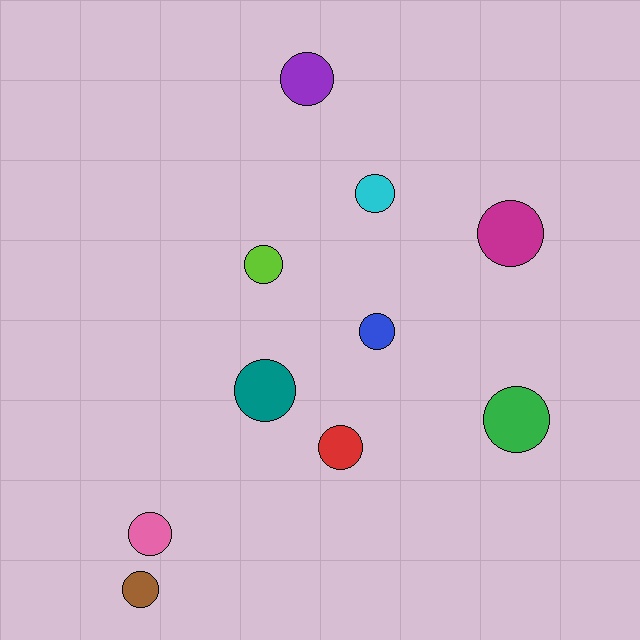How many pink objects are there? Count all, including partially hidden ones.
There is 1 pink object.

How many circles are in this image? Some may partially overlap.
There are 10 circles.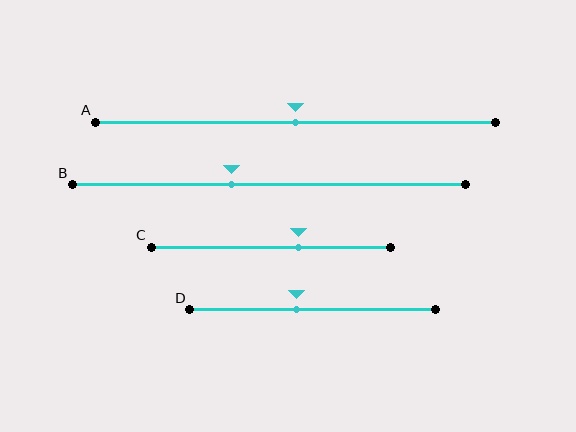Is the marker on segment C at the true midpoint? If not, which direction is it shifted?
No, the marker on segment C is shifted to the right by about 12% of the segment length.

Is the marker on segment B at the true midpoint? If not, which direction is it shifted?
No, the marker on segment B is shifted to the left by about 10% of the segment length.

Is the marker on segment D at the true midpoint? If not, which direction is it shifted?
No, the marker on segment D is shifted to the left by about 7% of the segment length.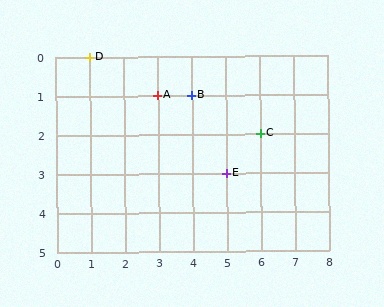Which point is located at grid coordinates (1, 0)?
Point D is at (1, 0).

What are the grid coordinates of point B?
Point B is at grid coordinates (4, 1).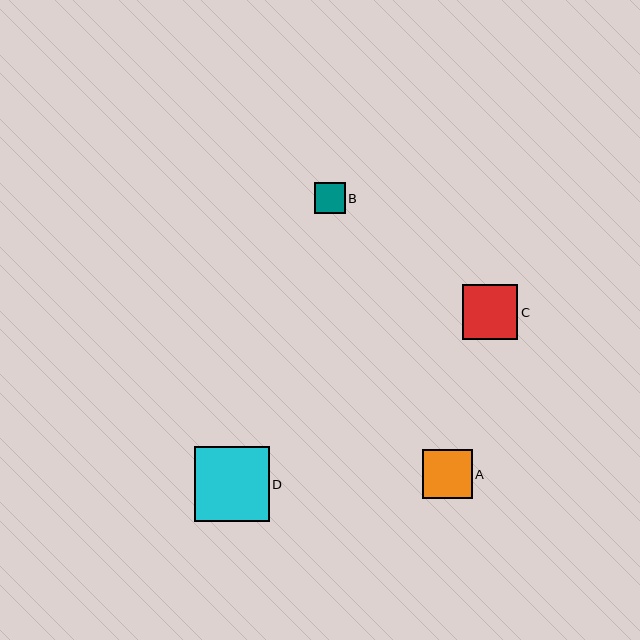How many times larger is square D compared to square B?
Square D is approximately 2.4 times the size of square B.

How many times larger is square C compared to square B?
Square C is approximately 1.8 times the size of square B.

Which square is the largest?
Square D is the largest with a size of approximately 75 pixels.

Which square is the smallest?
Square B is the smallest with a size of approximately 31 pixels.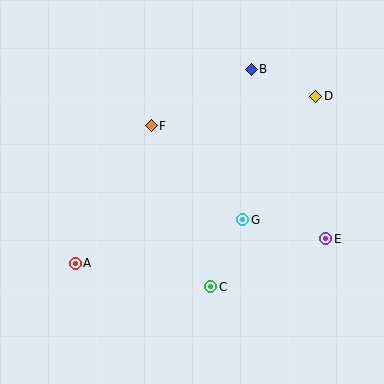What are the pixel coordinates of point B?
Point B is at (251, 69).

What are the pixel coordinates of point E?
Point E is at (326, 239).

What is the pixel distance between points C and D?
The distance between C and D is 218 pixels.